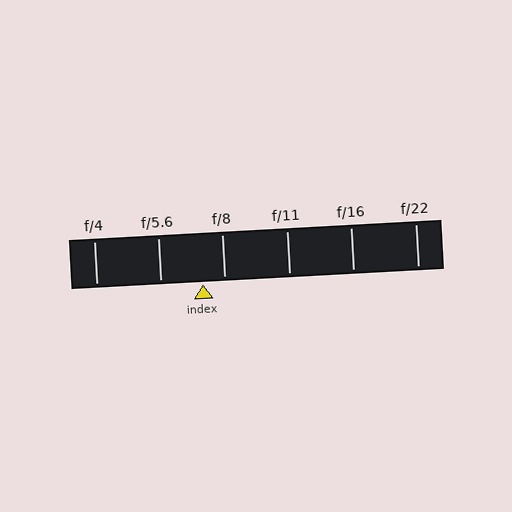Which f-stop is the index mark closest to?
The index mark is closest to f/8.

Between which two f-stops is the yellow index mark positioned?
The index mark is between f/5.6 and f/8.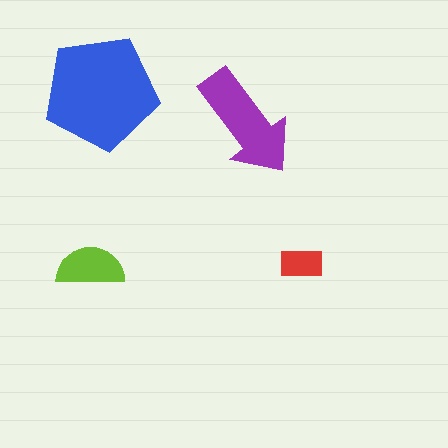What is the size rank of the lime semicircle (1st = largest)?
3rd.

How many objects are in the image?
There are 4 objects in the image.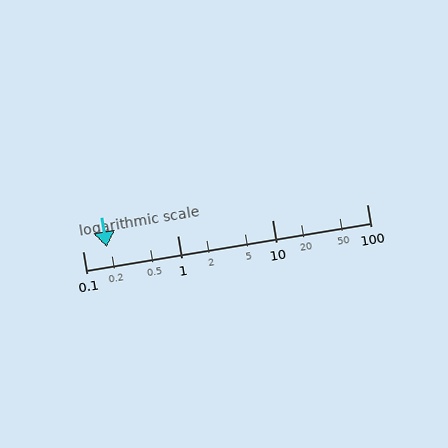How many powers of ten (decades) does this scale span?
The scale spans 3 decades, from 0.1 to 100.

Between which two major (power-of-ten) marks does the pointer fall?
The pointer is between 0.1 and 1.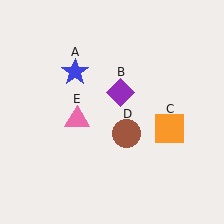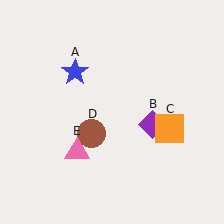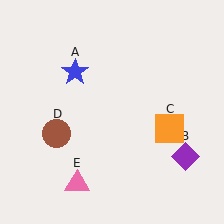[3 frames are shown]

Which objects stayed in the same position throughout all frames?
Blue star (object A) and orange square (object C) remained stationary.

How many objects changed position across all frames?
3 objects changed position: purple diamond (object B), brown circle (object D), pink triangle (object E).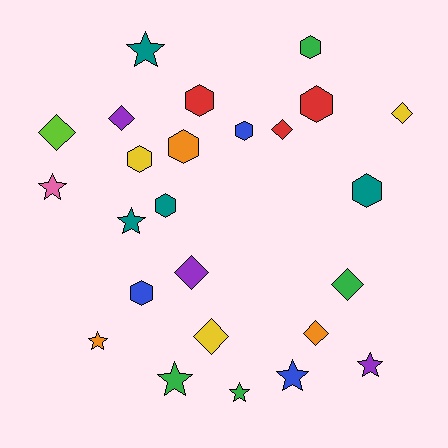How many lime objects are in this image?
There is 1 lime object.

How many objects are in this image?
There are 25 objects.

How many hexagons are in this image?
There are 9 hexagons.